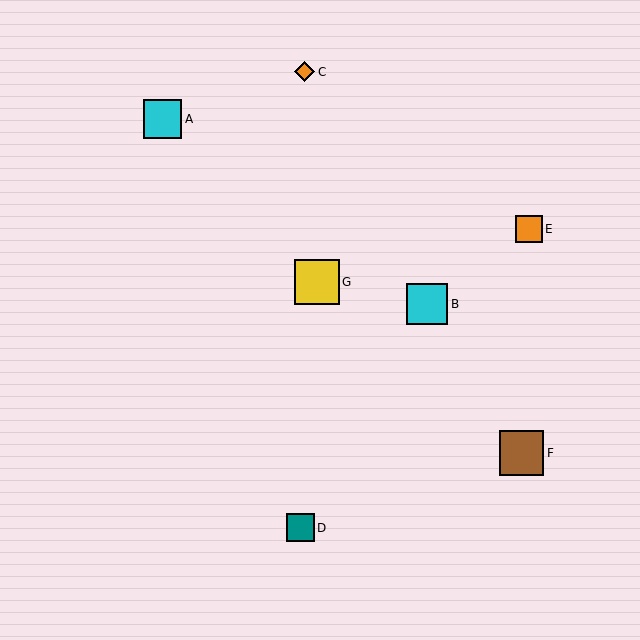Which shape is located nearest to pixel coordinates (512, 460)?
The brown square (labeled F) at (521, 453) is nearest to that location.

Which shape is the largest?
The yellow square (labeled G) is the largest.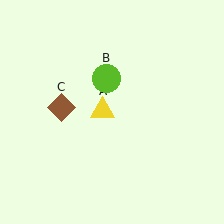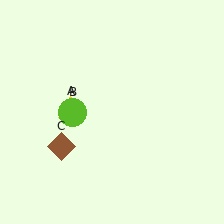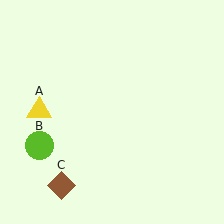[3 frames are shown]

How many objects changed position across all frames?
3 objects changed position: yellow triangle (object A), lime circle (object B), brown diamond (object C).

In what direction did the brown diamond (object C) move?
The brown diamond (object C) moved down.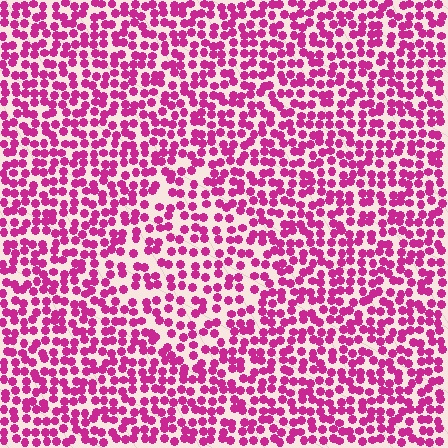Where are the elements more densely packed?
The elements are more densely packed outside the diamond boundary.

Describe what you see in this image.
The image contains small magenta elements arranged at two different densities. A diamond-shaped region is visible where the elements are less densely packed than the surrounding area.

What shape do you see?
I see a diamond.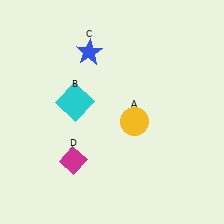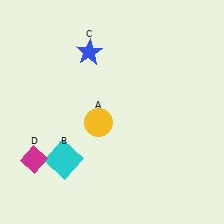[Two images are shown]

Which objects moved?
The objects that moved are: the yellow circle (A), the cyan square (B), the magenta diamond (D).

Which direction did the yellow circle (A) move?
The yellow circle (A) moved left.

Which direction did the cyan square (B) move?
The cyan square (B) moved down.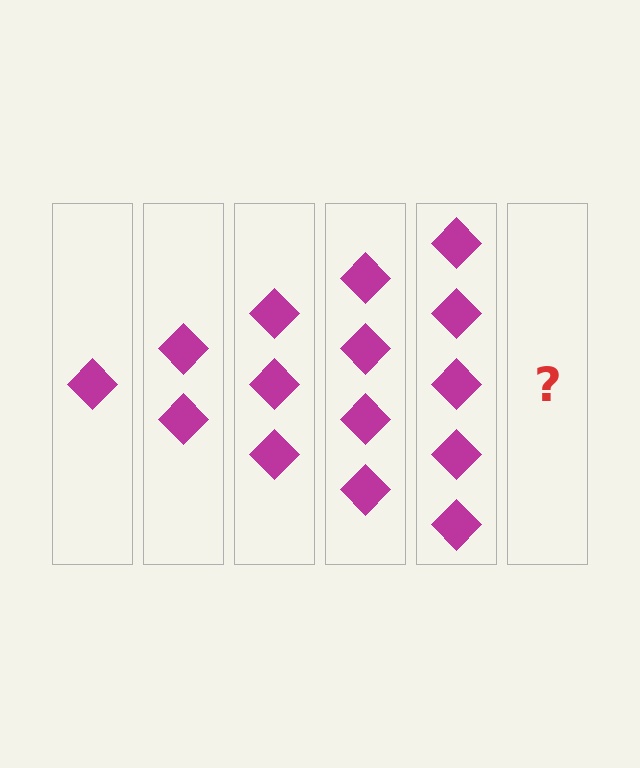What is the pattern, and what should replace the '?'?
The pattern is that each step adds one more diamond. The '?' should be 6 diamonds.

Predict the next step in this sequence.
The next step is 6 diamonds.